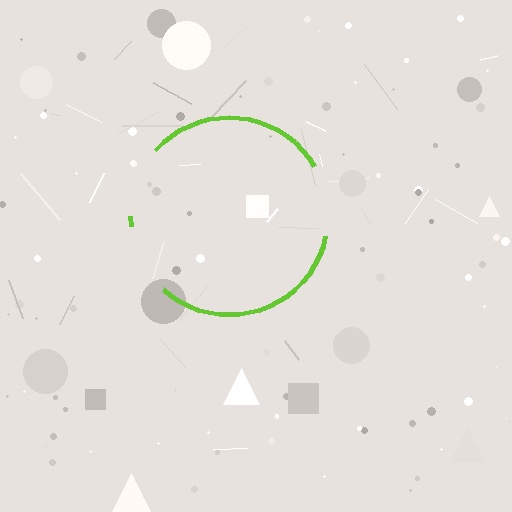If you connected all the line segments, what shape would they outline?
They would outline a circle.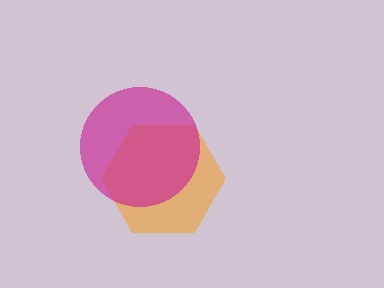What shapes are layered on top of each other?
The layered shapes are: an orange hexagon, a magenta circle.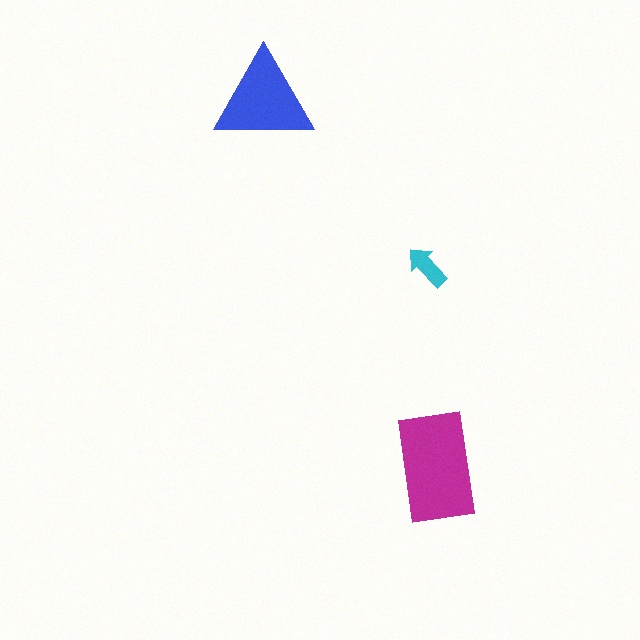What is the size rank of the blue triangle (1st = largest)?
2nd.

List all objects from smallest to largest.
The cyan arrow, the blue triangle, the magenta rectangle.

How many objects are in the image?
There are 3 objects in the image.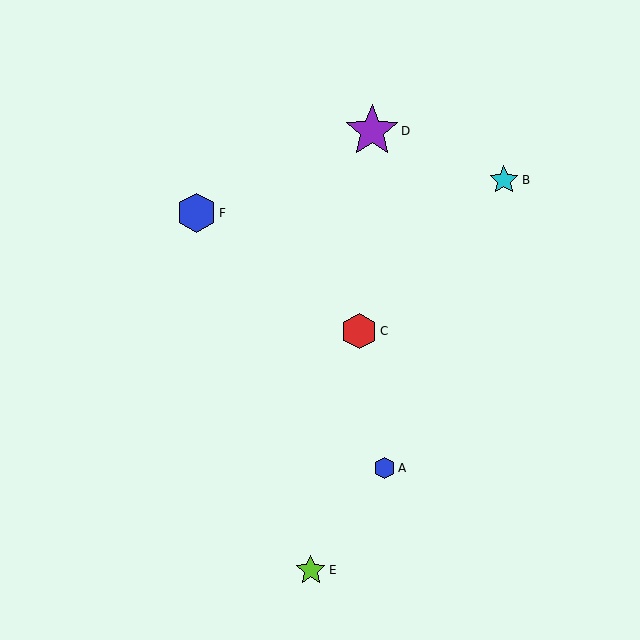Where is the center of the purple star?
The center of the purple star is at (372, 131).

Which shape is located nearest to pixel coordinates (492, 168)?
The cyan star (labeled B) at (504, 180) is nearest to that location.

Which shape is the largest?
The purple star (labeled D) is the largest.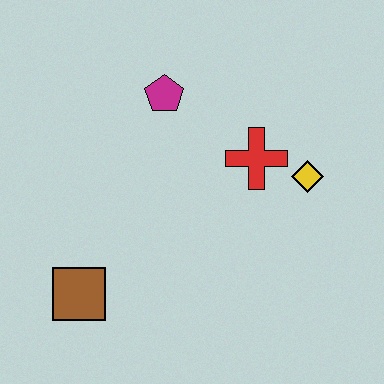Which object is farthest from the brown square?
The yellow diamond is farthest from the brown square.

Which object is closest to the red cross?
The yellow diamond is closest to the red cross.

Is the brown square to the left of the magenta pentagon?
Yes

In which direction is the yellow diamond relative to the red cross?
The yellow diamond is to the right of the red cross.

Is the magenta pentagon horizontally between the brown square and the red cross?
Yes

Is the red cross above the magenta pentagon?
No